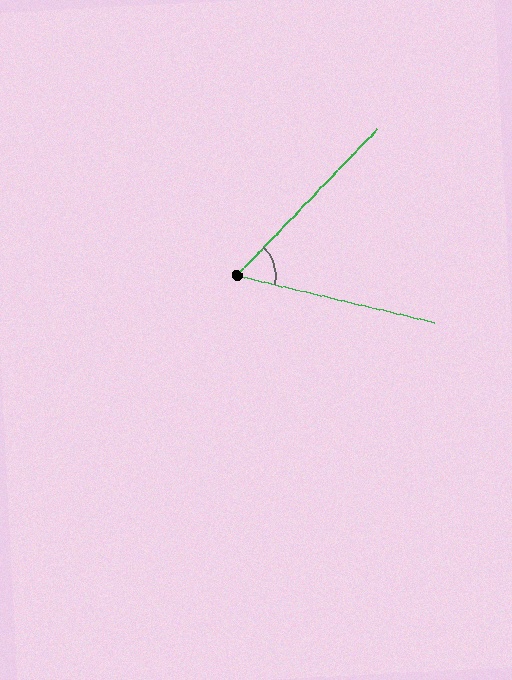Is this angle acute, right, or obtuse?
It is acute.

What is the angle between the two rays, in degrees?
Approximately 60 degrees.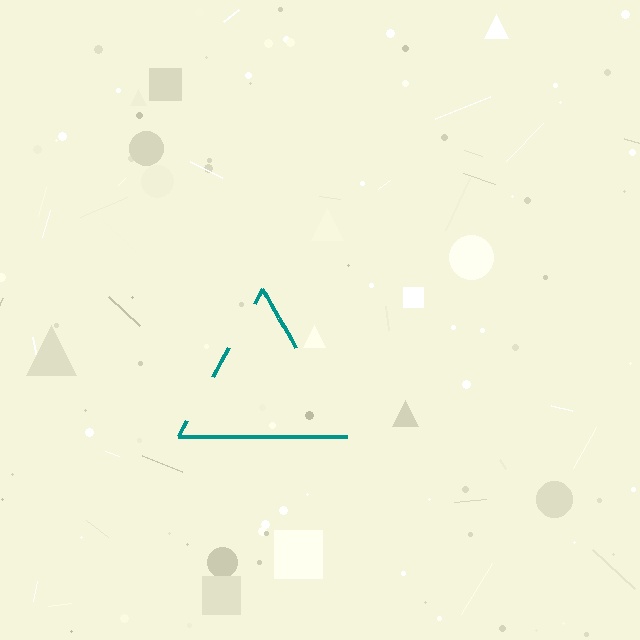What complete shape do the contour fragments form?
The contour fragments form a triangle.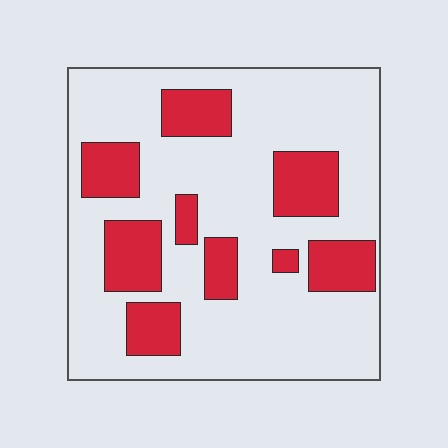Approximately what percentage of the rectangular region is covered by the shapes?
Approximately 25%.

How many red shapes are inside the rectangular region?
9.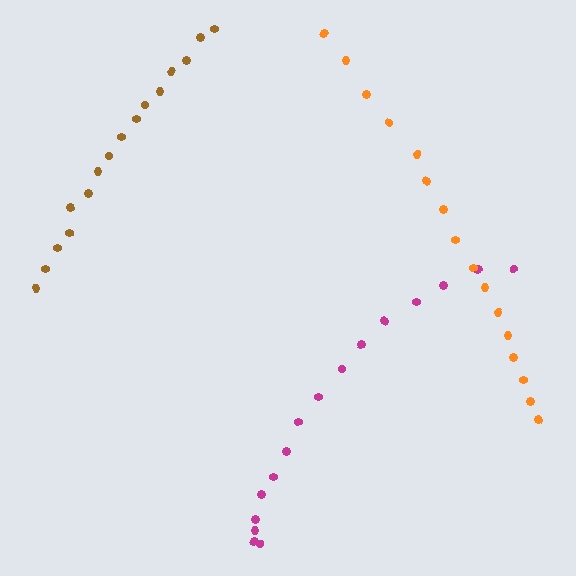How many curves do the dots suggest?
There are 3 distinct paths.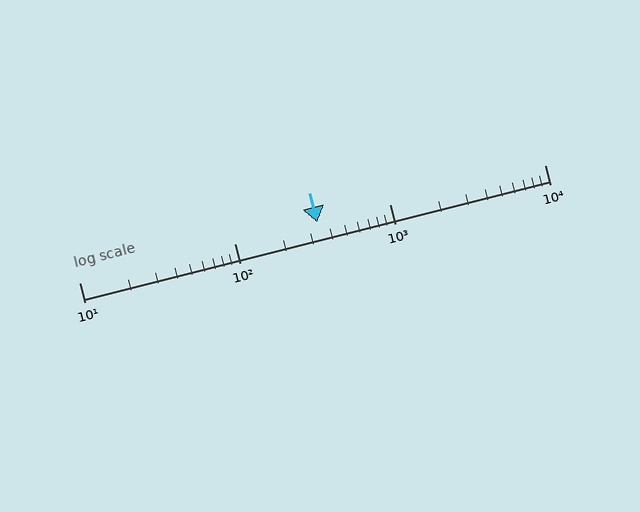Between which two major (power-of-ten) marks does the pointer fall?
The pointer is between 100 and 1000.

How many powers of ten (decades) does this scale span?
The scale spans 3 decades, from 10 to 10000.